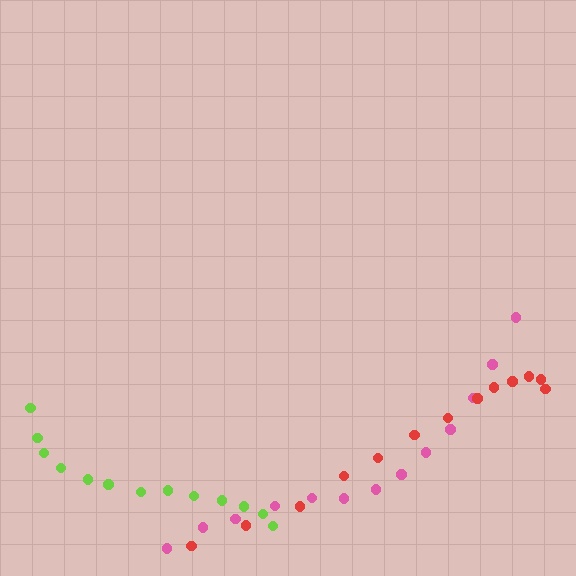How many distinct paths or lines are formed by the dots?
There are 3 distinct paths.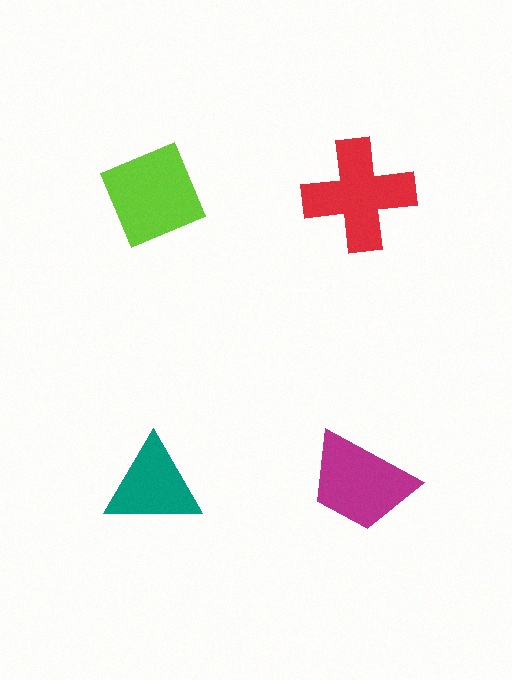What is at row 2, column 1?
A teal triangle.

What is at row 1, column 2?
A red cross.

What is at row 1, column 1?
A lime diamond.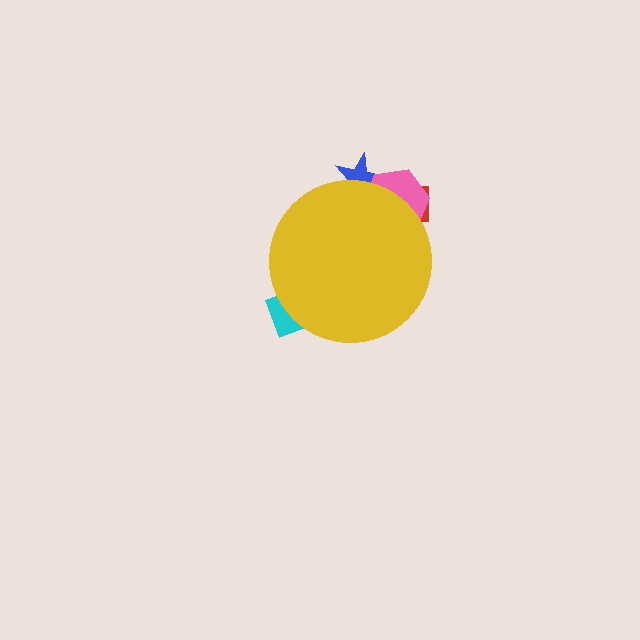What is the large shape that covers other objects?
A yellow circle.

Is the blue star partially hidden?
Yes, the blue star is partially hidden behind the yellow circle.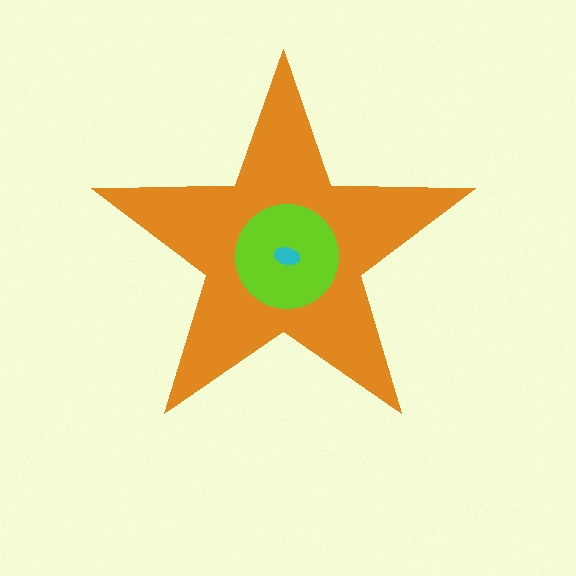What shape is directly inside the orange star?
The lime circle.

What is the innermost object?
The cyan ellipse.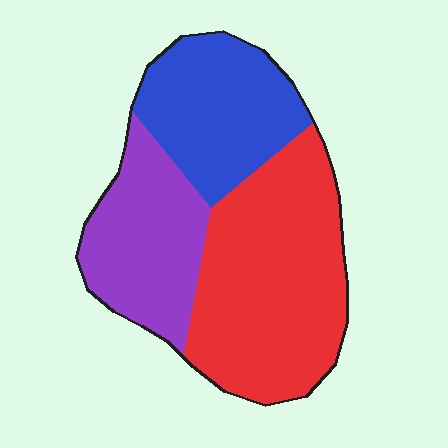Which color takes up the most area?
Red, at roughly 45%.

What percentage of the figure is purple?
Purple takes up about one quarter (1/4) of the figure.